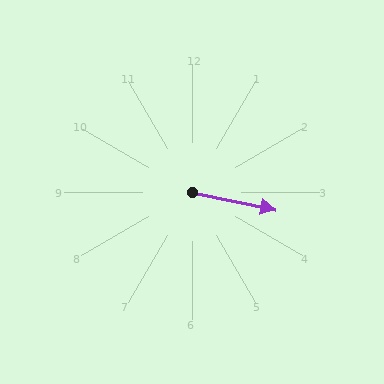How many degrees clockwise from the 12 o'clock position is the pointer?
Approximately 102 degrees.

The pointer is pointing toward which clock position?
Roughly 3 o'clock.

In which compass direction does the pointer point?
East.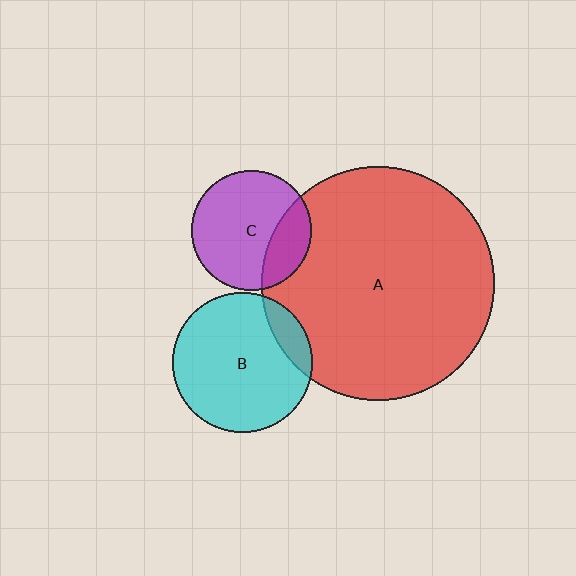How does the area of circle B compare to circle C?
Approximately 1.4 times.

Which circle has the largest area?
Circle A (red).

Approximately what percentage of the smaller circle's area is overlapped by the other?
Approximately 25%.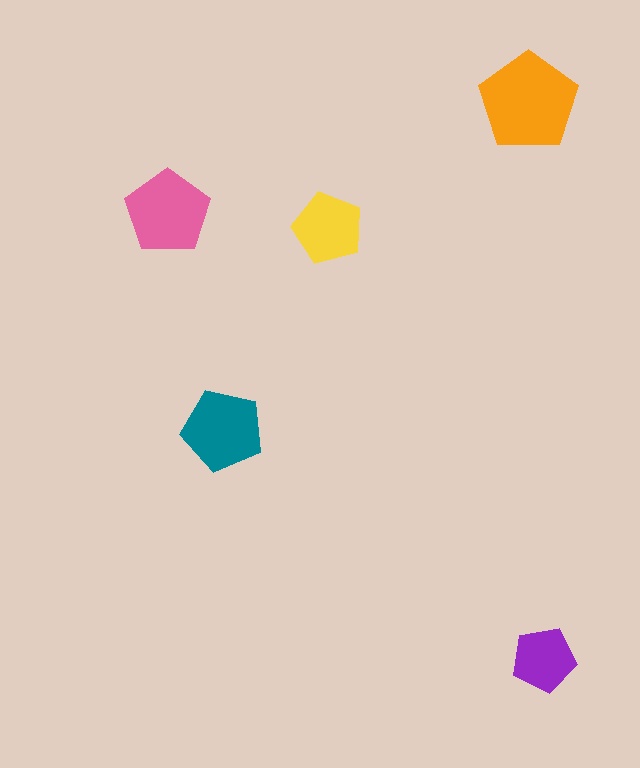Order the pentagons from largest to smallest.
the orange one, the pink one, the teal one, the yellow one, the purple one.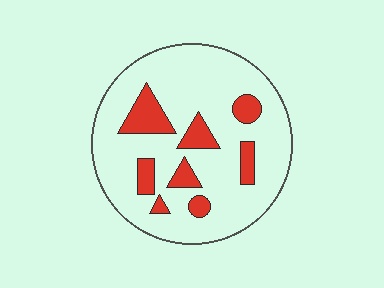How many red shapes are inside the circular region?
8.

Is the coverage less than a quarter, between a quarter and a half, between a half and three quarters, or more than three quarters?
Less than a quarter.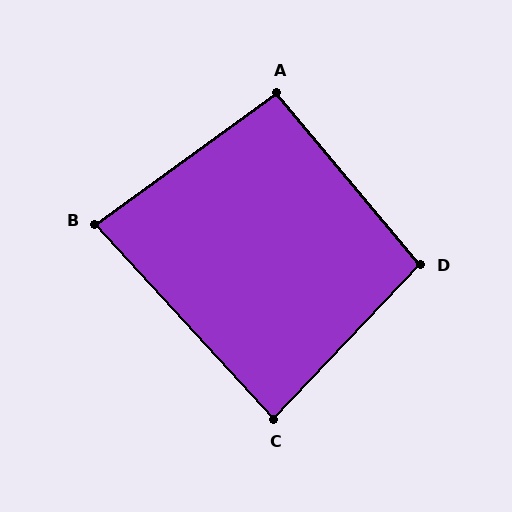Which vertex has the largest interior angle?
D, at approximately 97 degrees.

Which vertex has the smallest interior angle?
B, at approximately 83 degrees.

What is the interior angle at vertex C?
Approximately 86 degrees (approximately right).